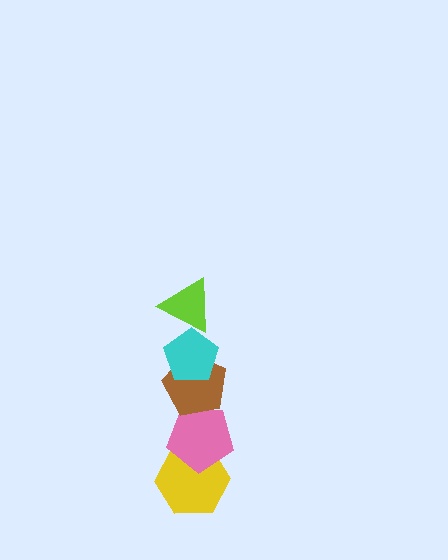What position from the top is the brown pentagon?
The brown pentagon is 3rd from the top.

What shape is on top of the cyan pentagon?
The lime triangle is on top of the cyan pentagon.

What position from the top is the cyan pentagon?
The cyan pentagon is 2nd from the top.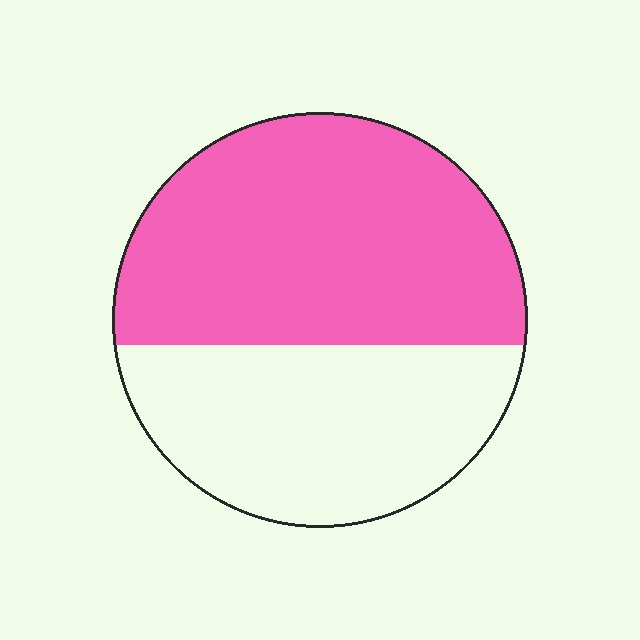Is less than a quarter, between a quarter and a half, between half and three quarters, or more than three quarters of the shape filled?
Between half and three quarters.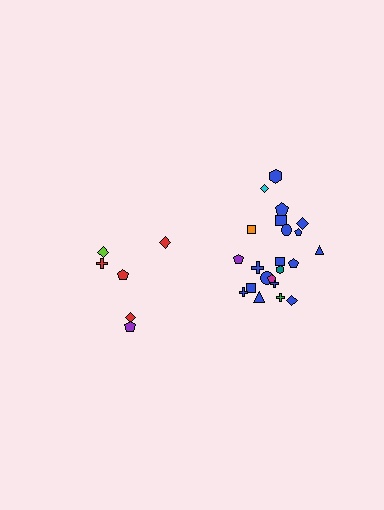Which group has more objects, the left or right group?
The right group.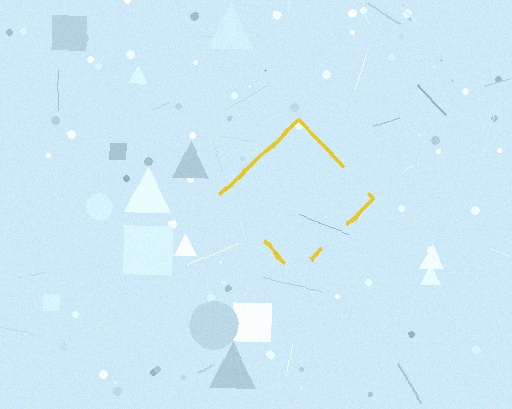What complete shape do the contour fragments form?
The contour fragments form a diamond.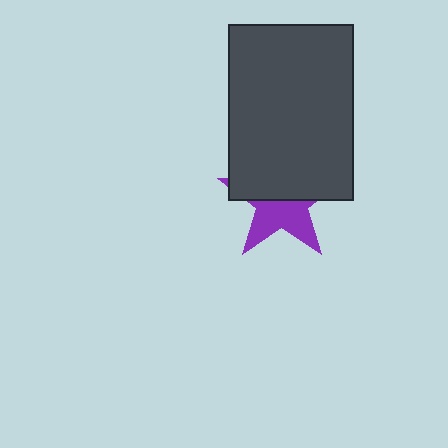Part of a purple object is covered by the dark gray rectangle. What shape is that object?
It is a star.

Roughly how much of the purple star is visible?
A small part of it is visible (roughly 44%).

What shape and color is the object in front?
The object in front is a dark gray rectangle.